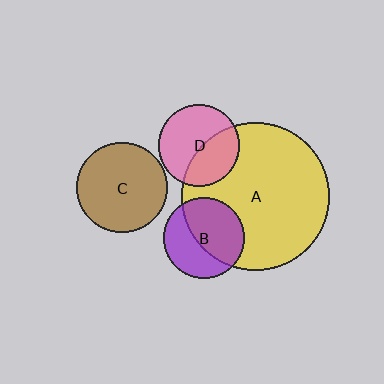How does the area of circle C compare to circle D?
Approximately 1.2 times.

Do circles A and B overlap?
Yes.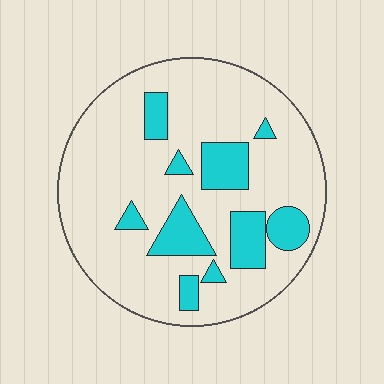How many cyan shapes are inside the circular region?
10.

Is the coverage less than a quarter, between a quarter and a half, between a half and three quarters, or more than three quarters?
Less than a quarter.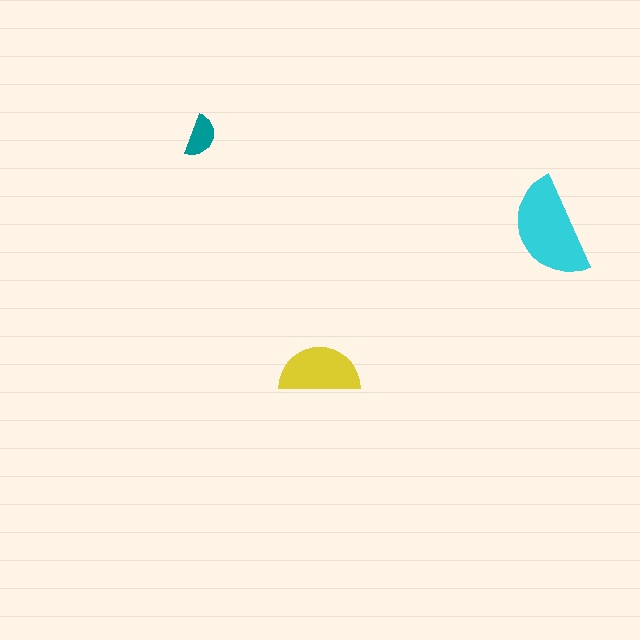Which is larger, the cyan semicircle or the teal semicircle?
The cyan one.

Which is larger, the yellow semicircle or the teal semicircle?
The yellow one.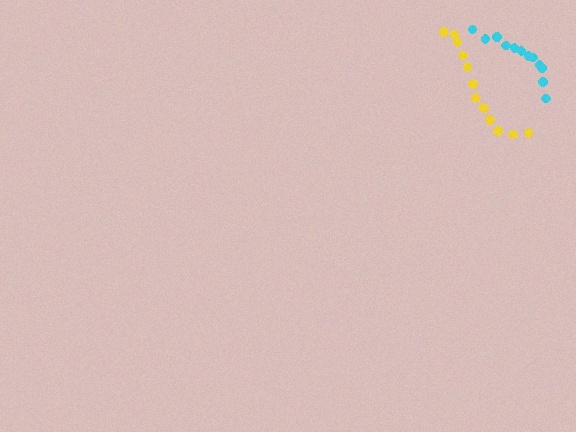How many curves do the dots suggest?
There are 2 distinct paths.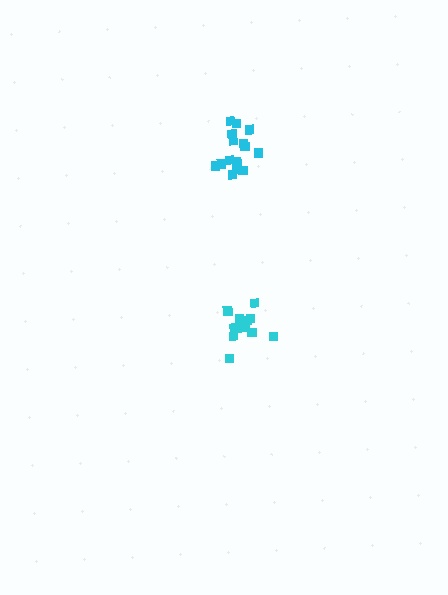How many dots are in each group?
Group 1: 15 dots, Group 2: 15 dots (30 total).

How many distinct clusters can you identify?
There are 2 distinct clusters.